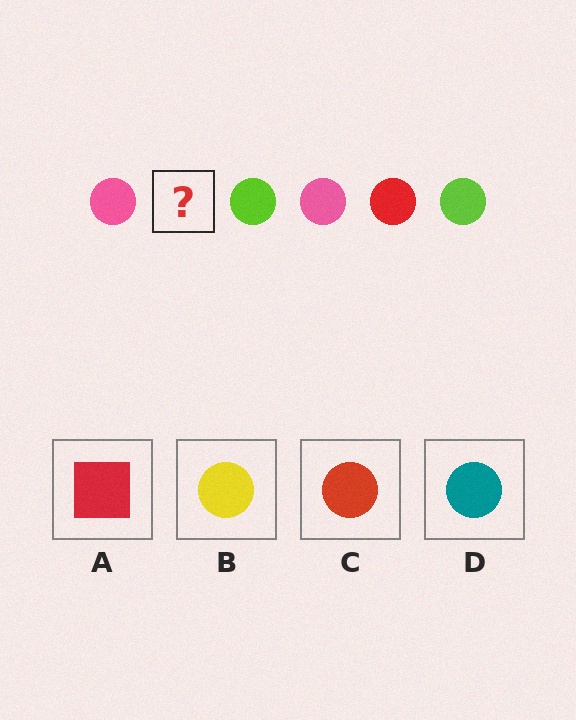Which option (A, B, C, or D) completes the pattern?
C.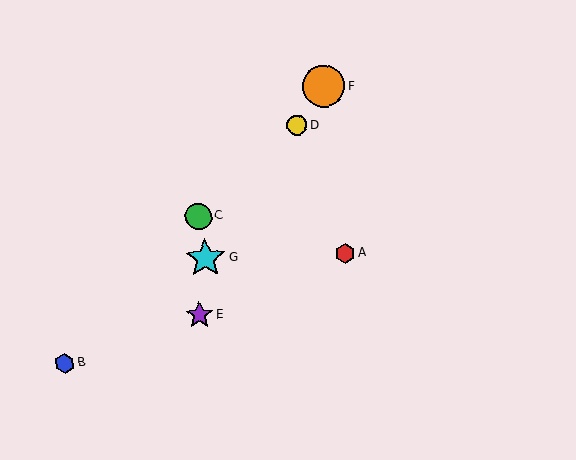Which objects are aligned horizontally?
Objects A, G are aligned horizontally.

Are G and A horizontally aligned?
Yes, both are at y≈258.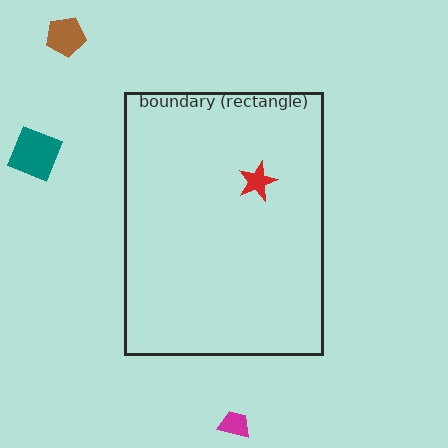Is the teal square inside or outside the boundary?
Outside.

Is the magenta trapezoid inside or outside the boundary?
Outside.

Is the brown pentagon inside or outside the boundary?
Outside.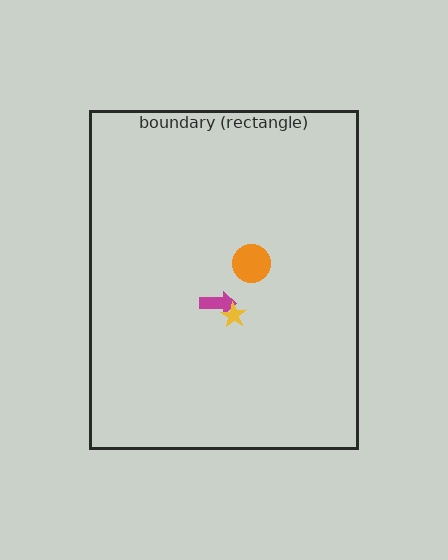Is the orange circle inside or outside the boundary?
Inside.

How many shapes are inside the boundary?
3 inside, 0 outside.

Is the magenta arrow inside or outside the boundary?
Inside.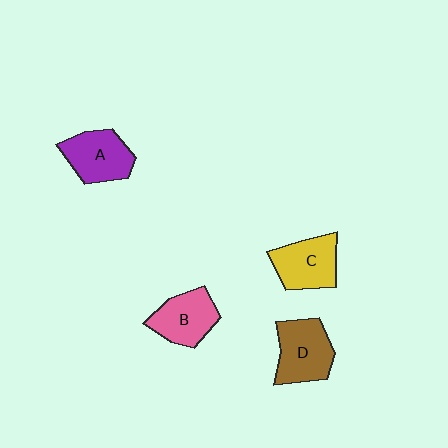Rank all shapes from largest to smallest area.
From largest to smallest: D (brown), A (purple), C (yellow), B (pink).